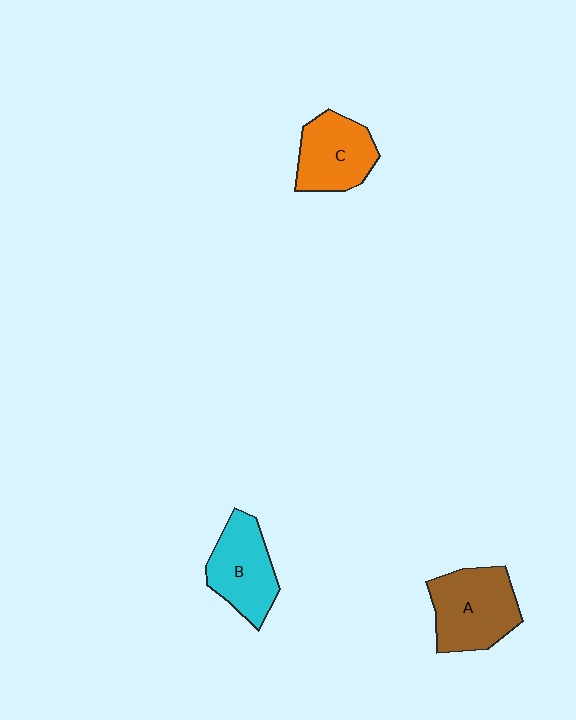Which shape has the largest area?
Shape A (brown).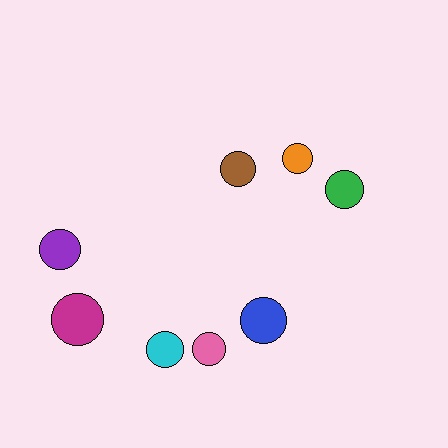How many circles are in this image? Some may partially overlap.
There are 8 circles.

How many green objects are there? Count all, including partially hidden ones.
There is 1 green object.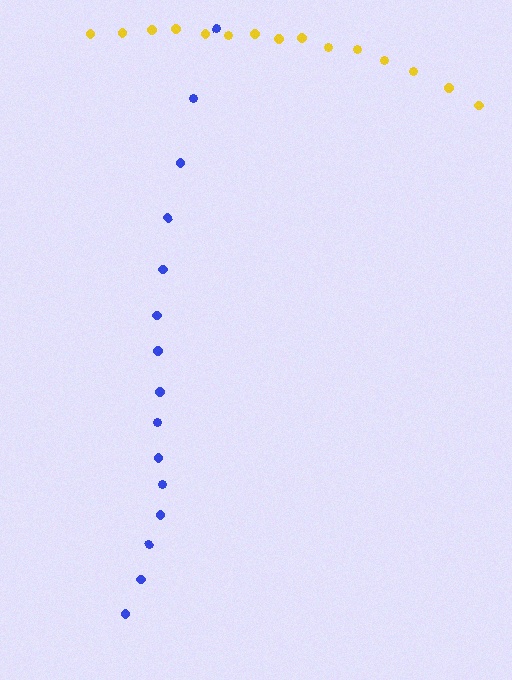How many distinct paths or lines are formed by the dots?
There are 2 distinct paths.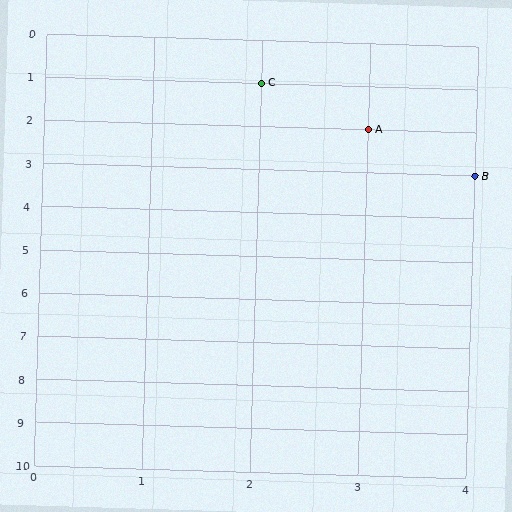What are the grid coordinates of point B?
Point B is at grid coordinates (4, 3).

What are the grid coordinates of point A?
Point A is at grid coordinates (3, 2).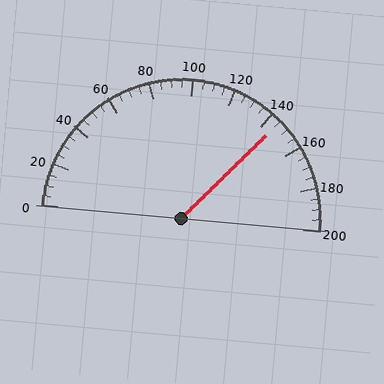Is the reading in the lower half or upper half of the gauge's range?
The reading is in the upper half of the range (0 to 200).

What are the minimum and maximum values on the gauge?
The gauge ranges from 0 to 200.